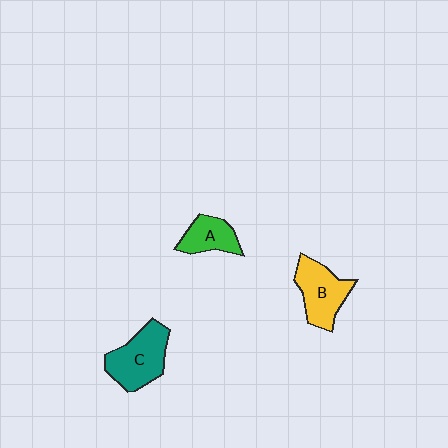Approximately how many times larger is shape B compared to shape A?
Approximately 1.5 times.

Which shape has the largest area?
Shape C (teal).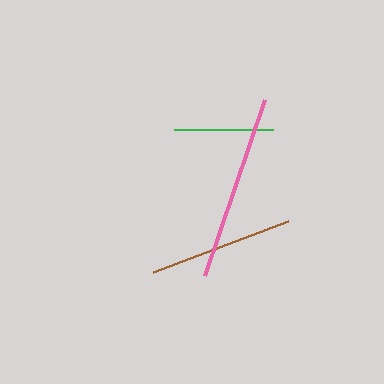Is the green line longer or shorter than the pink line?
The pink line is longer than the green line.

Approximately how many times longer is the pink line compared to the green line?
The pink line is approximately 1.9 times the length of the green line.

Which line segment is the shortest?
The green line is the shortest at approximately 99 pixels.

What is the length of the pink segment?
The pink segment is approximately 185 pixels long.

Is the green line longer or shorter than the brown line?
The brown line is longer than the green line.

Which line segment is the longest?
The pink line is the longest at approximately 185 pixels.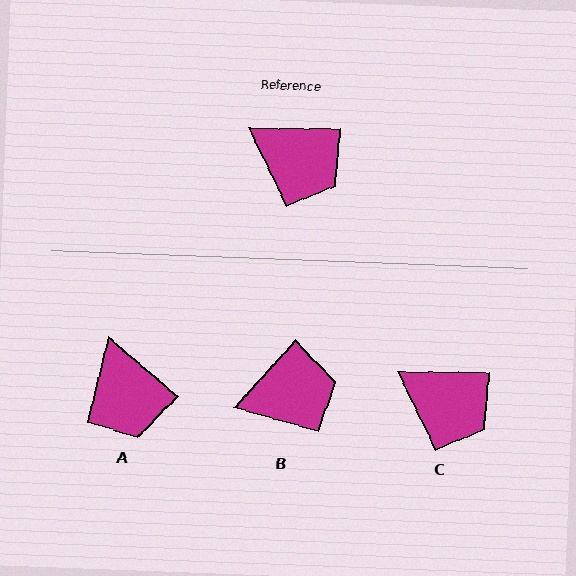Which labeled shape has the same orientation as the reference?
C.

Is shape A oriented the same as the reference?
No, it is off by about 40 degrees.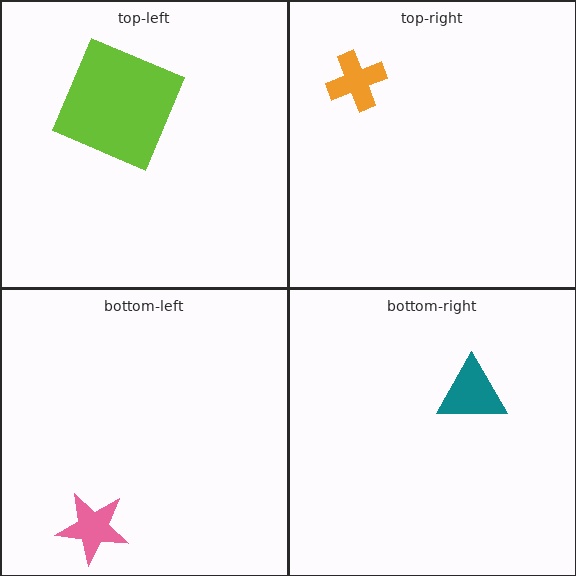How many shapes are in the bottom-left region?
1.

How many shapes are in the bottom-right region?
1.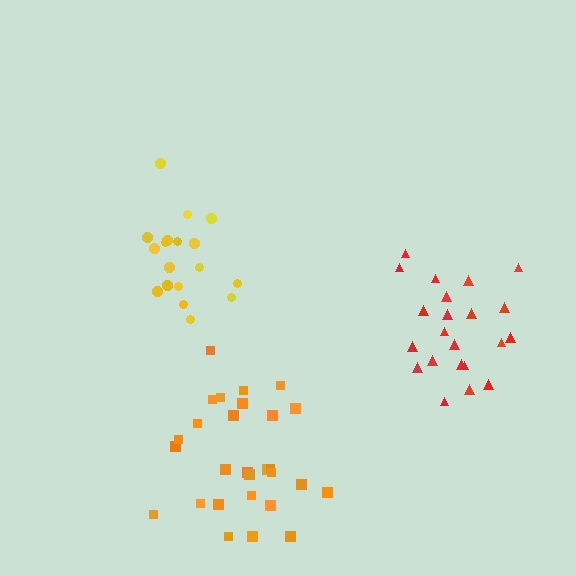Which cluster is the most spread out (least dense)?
Orange.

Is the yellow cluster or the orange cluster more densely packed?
Yellow.